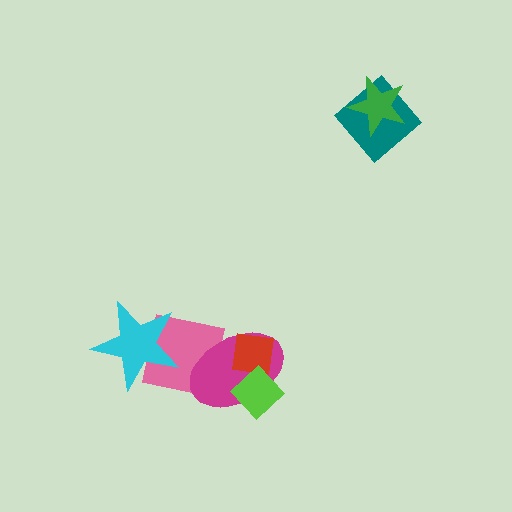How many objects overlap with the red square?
2 objects overlap with the red square.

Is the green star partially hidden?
No, no other shape covers it.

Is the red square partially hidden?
Yes, it is partially covered by another shape.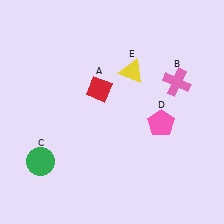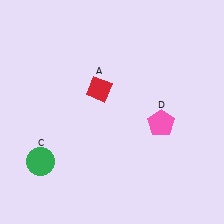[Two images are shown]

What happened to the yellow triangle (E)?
The yellow triangle (E) was removed in Image 2. It was in the top-right area of Image 1.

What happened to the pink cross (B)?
The pink cross (B) was removed in Image 2. It was in the top-right area of Image 1.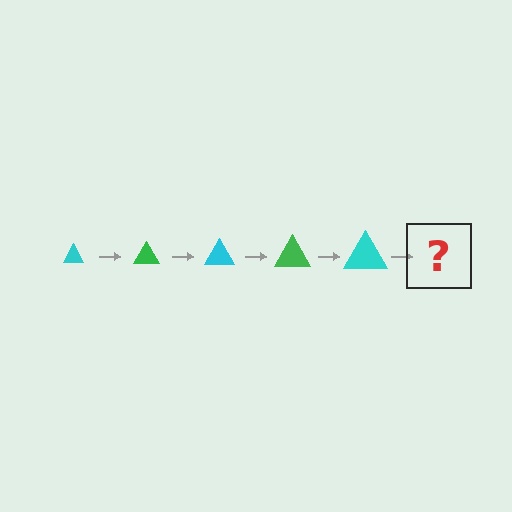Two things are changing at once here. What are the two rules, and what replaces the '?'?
The two rules are that the triangle grows larger each step and the color cycles through cyan and green. The '?' should be a green triangle, larger than the previous one.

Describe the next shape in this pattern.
It should be a green triangle, larger than the previous one.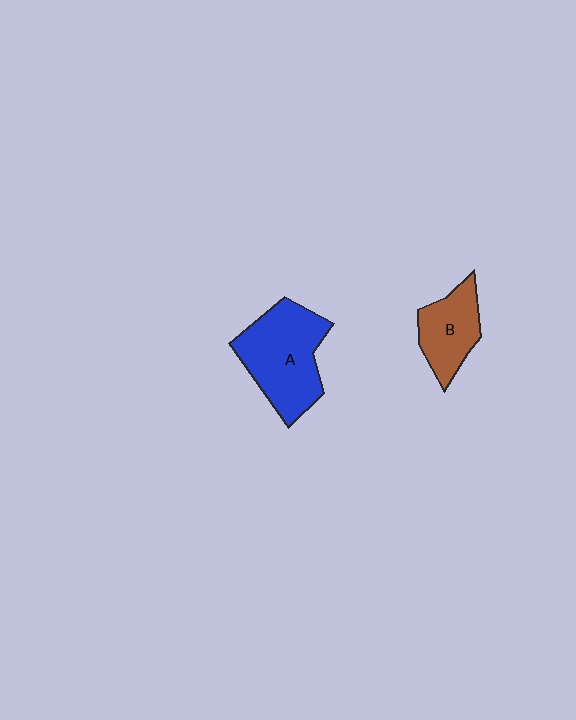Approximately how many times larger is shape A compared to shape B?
Approximately 1.7 times.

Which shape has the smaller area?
Shape B (brown).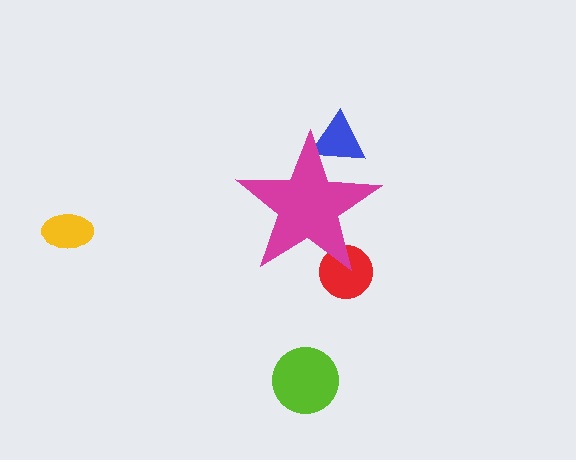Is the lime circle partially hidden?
No, the lime circle is fully visible.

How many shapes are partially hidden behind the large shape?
2 shapes are partially hidden.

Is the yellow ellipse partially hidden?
No, the yellow ellipse is fully visible.